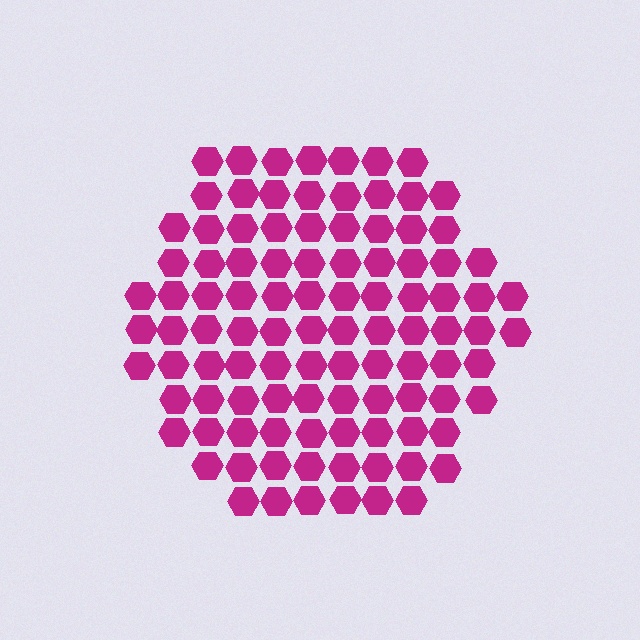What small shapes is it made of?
It is made of small hexagons.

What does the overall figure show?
The overall figure shows a hexagon.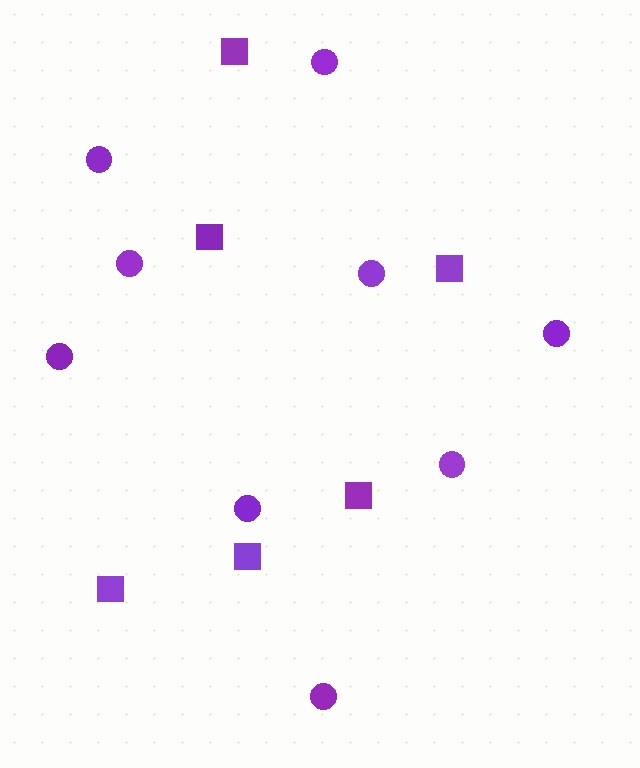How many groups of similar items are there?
There are 2 groups: one group of squares (6) and one group of circles (9).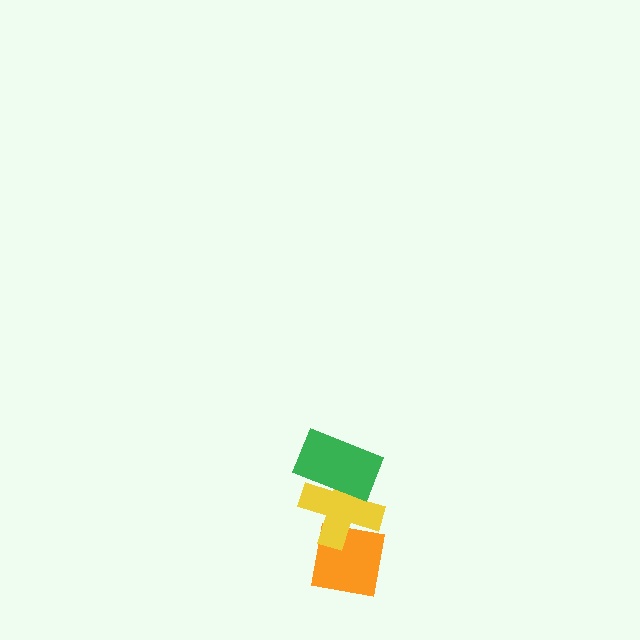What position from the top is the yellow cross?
The yellow cross is 2nd from the top.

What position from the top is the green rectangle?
The green rectangle is 1st from the top.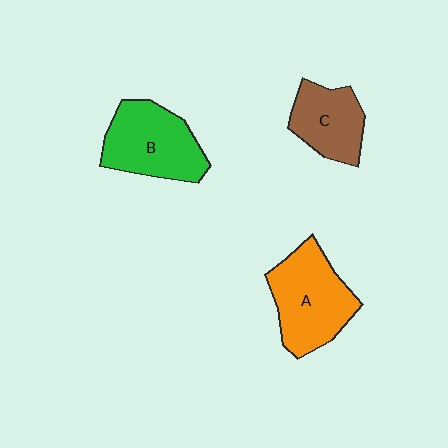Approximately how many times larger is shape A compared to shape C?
Approximately 1.5 times.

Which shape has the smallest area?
Shape C (brown).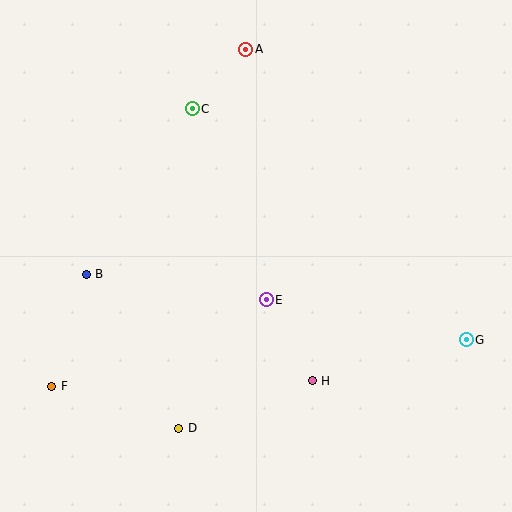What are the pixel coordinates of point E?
Point E is at (266, 300).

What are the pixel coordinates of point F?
Point F is at (52, 386).